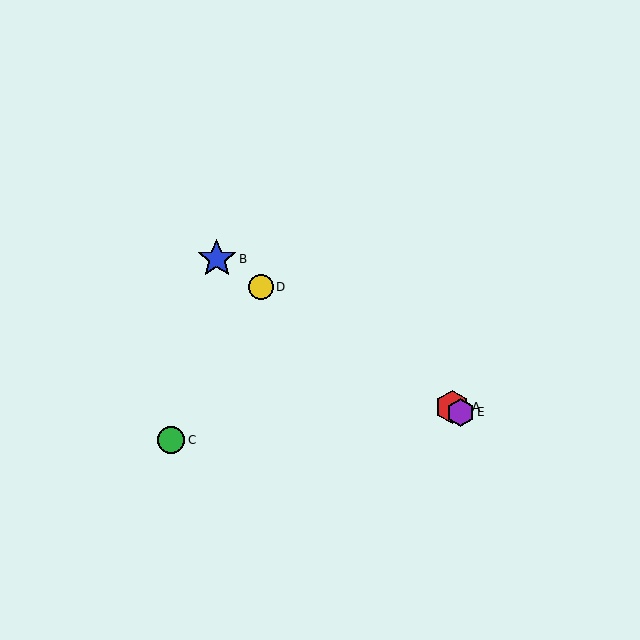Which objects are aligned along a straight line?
Objects A, B, D, E are aligned along a straight line.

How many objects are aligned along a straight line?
4 objects (A, B, D, E) are aligned along a straight line.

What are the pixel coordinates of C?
Object C is at (171, 440).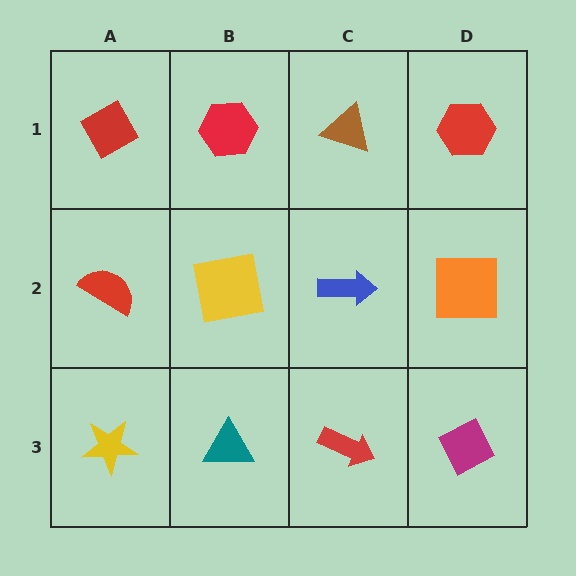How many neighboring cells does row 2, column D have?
3.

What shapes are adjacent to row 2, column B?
A red hexagon (row 1, column B), a teal triangle (row 3, column B), a red semicircle (row 2, column A), a blue arrow (row 2, column C).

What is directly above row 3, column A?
A red semicircle.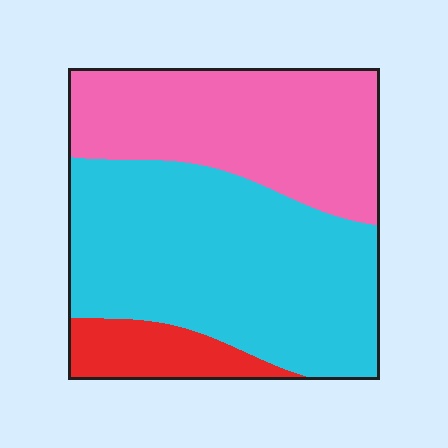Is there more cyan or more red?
Cyan.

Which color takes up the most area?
Cyan, at roughly 55%.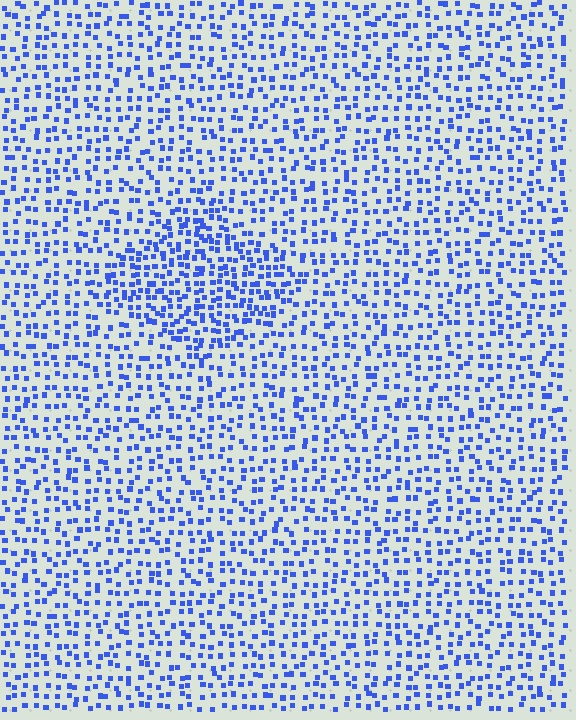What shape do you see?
I see a diamond.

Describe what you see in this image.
The image contains small blue elements arranged at two different densities. A diamond-shaped region is visible where the elements are more densely packed than the surrounding area.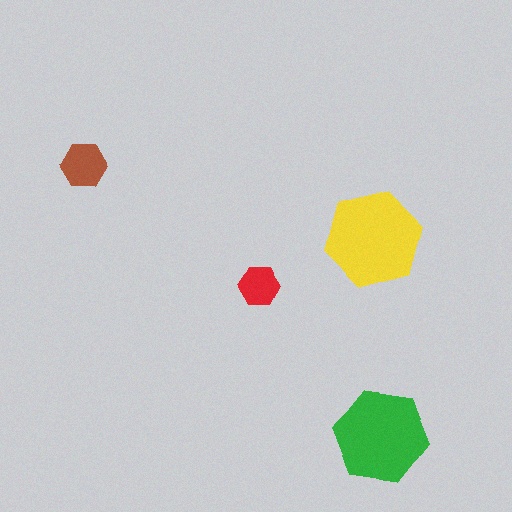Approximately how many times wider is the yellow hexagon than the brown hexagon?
About 2 times wider.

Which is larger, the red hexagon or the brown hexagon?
The brown one.